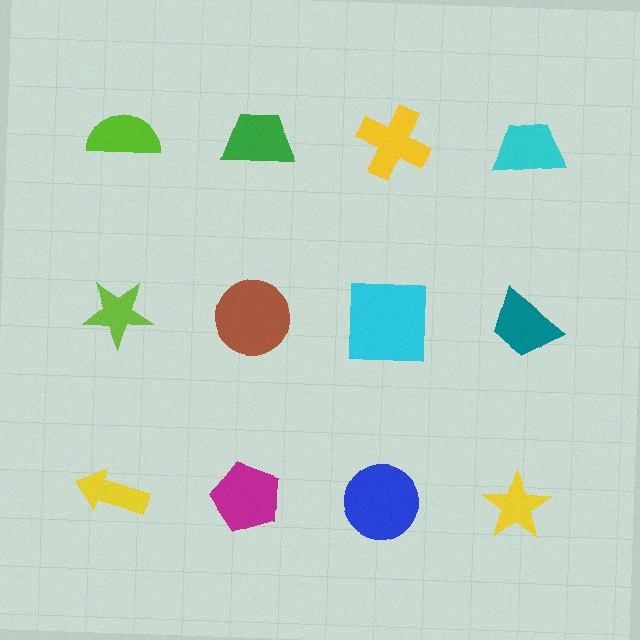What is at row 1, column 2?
A green trapezoid.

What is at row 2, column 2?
A brown circle.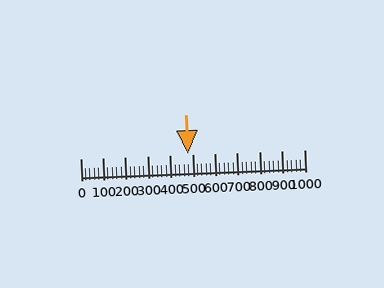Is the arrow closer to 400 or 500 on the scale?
The arrow is closer to 500.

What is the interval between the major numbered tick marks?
The major tick marks are spaced 100 units apart.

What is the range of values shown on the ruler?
The ruler shows values from 0 to 1000.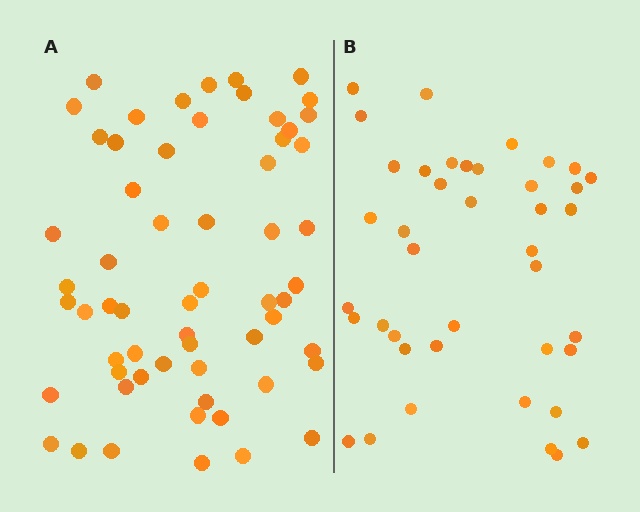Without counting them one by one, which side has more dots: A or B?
Region A (the left region) has more dots.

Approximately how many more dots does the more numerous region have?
Region A has approximately 20 more dots than region B.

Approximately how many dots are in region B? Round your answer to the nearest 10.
About 40 dots. (The exact count is 41, which rounds to 40.)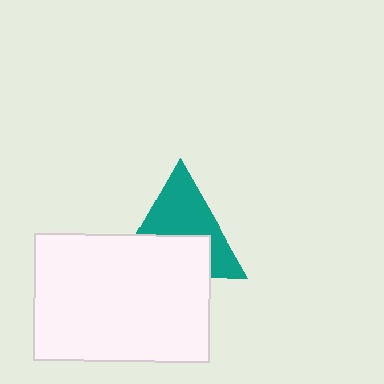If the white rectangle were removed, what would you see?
You would see the complete teal triangle.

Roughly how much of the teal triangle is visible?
About half of it is visible (roughly 55%).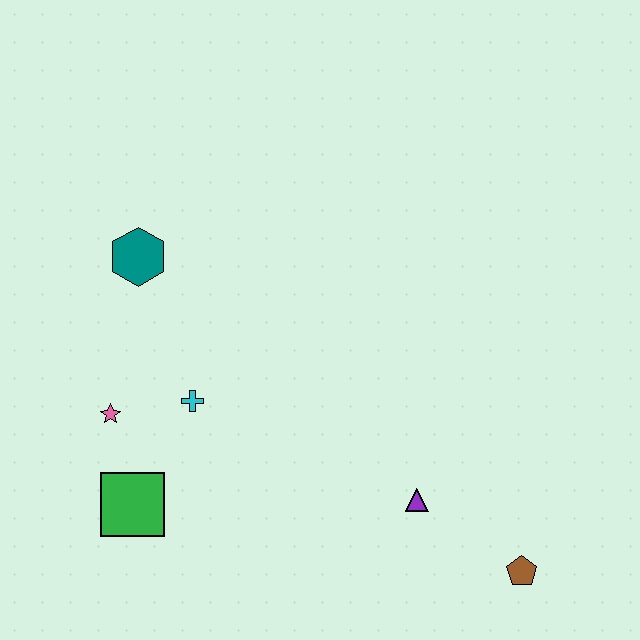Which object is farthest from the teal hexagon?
The brown pentagon is farthest from the teal hexagon.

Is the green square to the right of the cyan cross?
No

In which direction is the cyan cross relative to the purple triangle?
The cyan cross is to the left of the purple triangle.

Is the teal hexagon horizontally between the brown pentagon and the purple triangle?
No